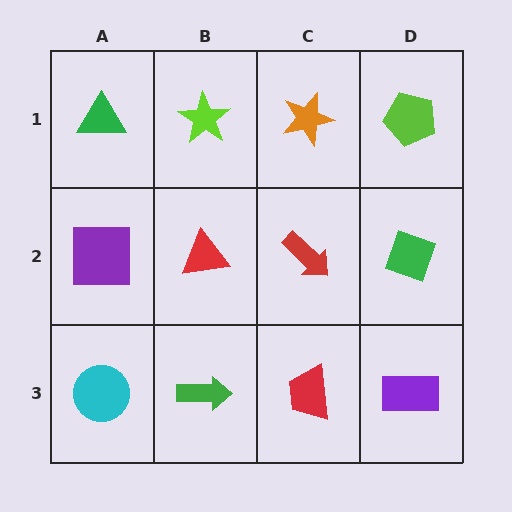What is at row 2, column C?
A red arrow.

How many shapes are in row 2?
4 shapes.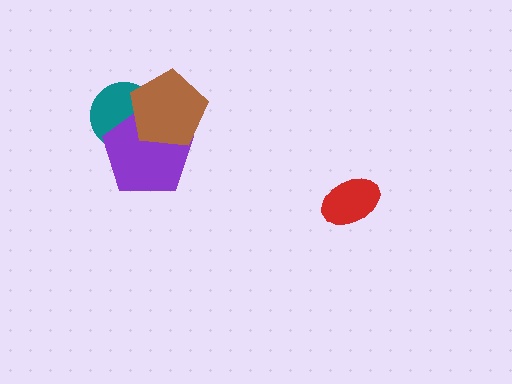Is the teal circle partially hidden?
Yes, it is partially covered by another shape.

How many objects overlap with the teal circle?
2 objects overlap with the teal circle.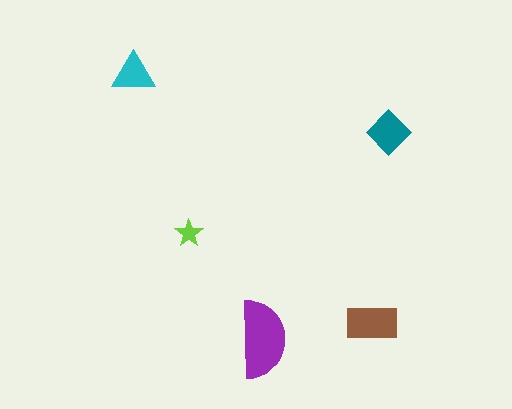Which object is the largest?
The purple semicircle.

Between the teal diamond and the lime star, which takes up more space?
The teal diamond.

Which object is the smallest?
The lime star.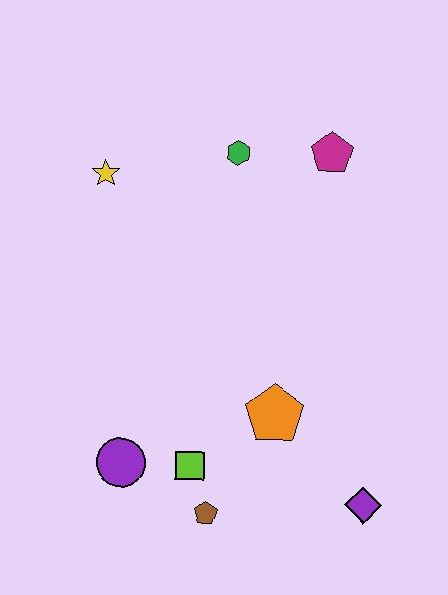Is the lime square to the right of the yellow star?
Yes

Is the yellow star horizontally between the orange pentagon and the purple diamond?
No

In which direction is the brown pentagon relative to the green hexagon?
The brown pentagon is below the green hexagon.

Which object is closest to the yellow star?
The green hexagon is closest to the yellow star.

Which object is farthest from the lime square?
The magenta pentagon is farthest from the lime square.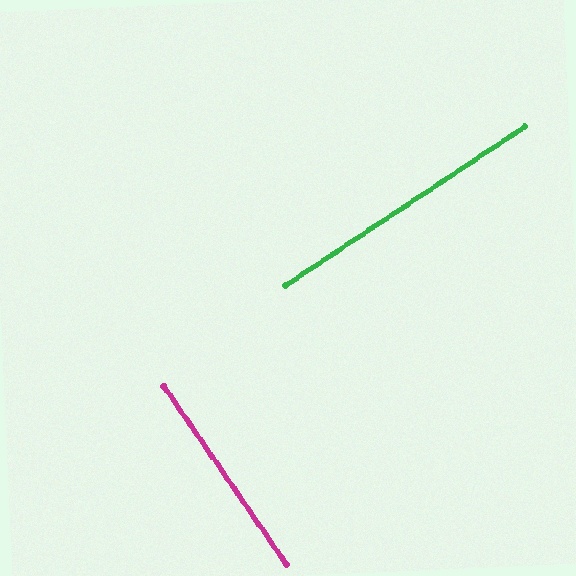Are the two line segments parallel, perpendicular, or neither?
Perpendicular — they meet at approximately 89°.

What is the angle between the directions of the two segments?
Approximately 89 degrees.